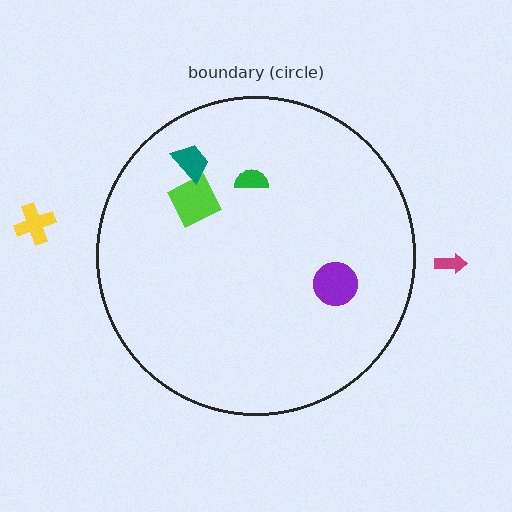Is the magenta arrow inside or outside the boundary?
Outside.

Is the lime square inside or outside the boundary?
Inside.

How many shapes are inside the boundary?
4 inside, 2 outside.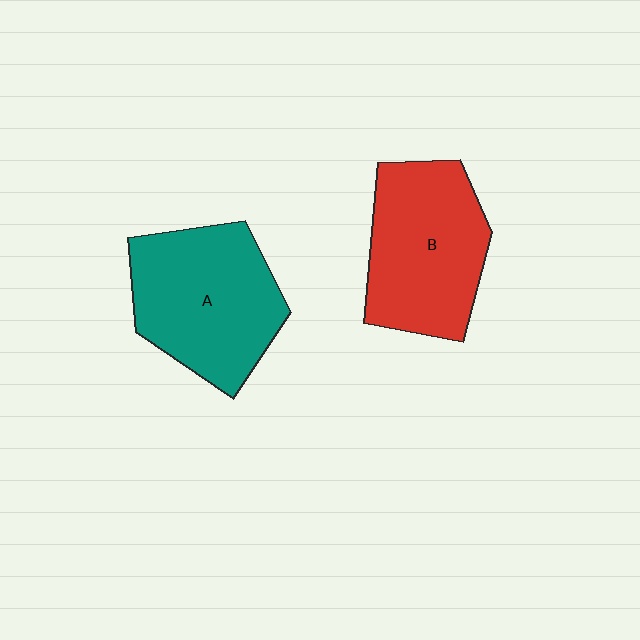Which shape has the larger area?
Shape A (teal).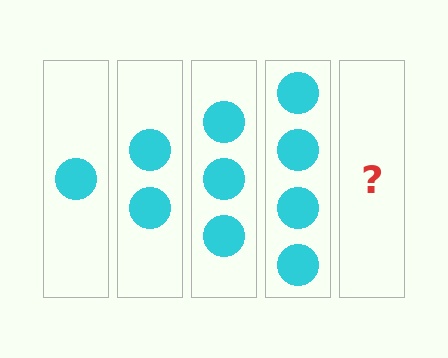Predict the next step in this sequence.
The next step is 5 circles.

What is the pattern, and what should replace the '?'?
The pattern is that each step adds one more circle. The '?' should be 5 circles.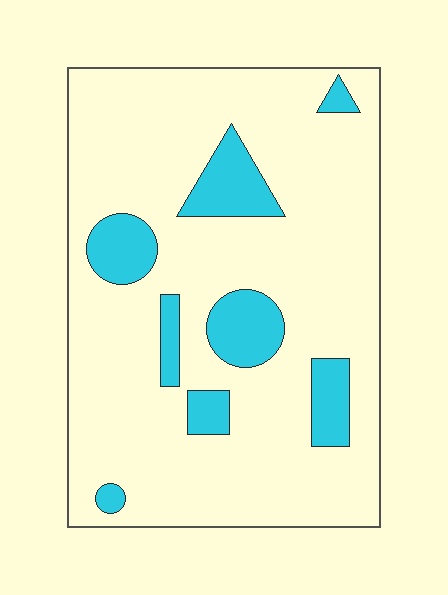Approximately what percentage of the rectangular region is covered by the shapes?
Approximately 15%.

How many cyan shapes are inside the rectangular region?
8.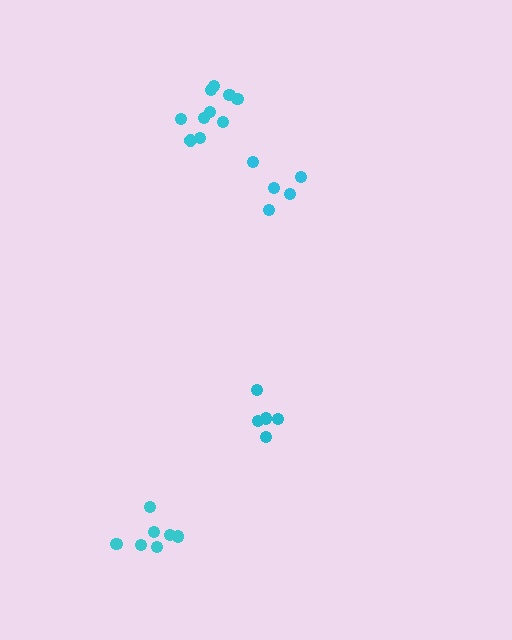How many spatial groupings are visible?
There are 4 spatial groupings.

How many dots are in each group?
Group 1: 5 dots, Group 2: 7 dots, Group 3: 5 dots, Group 4: 10 dots (27 total).